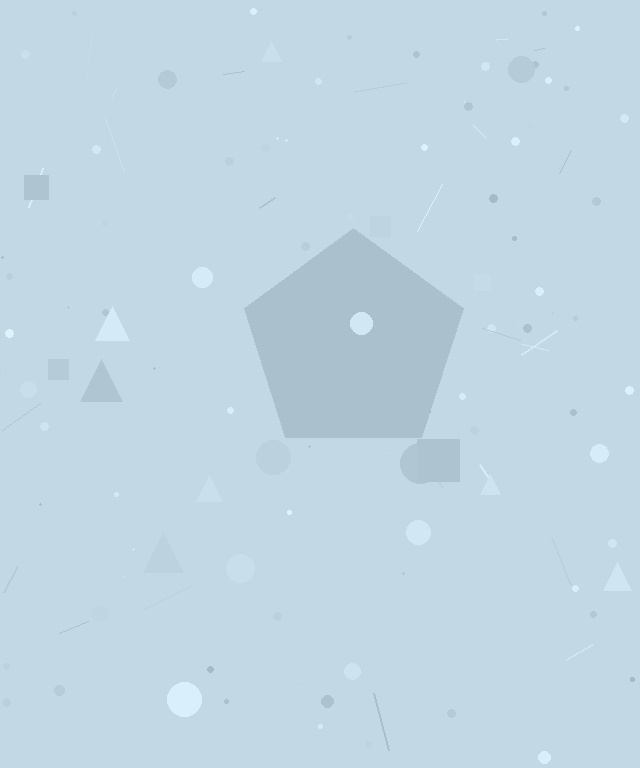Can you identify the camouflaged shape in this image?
The camouflaged shape is a pentagon.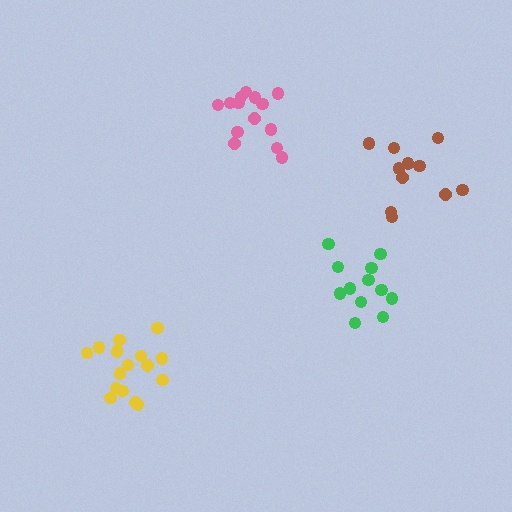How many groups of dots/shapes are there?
There are 4 groups.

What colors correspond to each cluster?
The clusters are colored: pink, green, brown, yellow.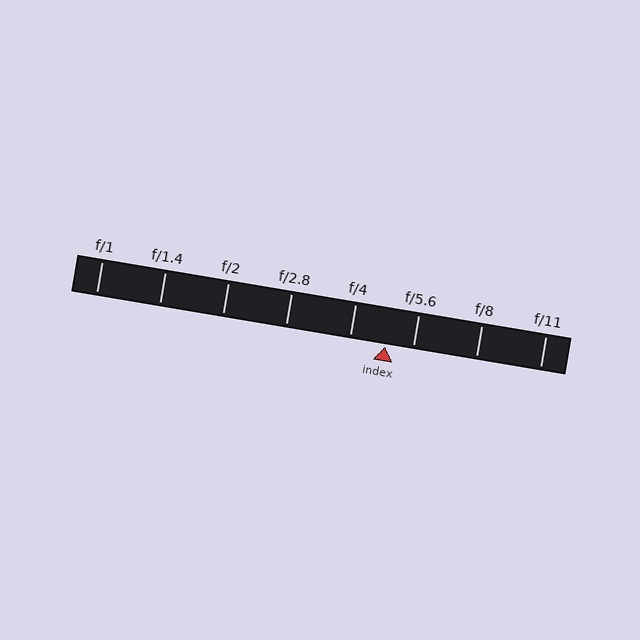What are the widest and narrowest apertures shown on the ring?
The widest aperture shown is f/1 and the narrowest is f/11.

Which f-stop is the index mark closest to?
The index mark is closest to f/5.6.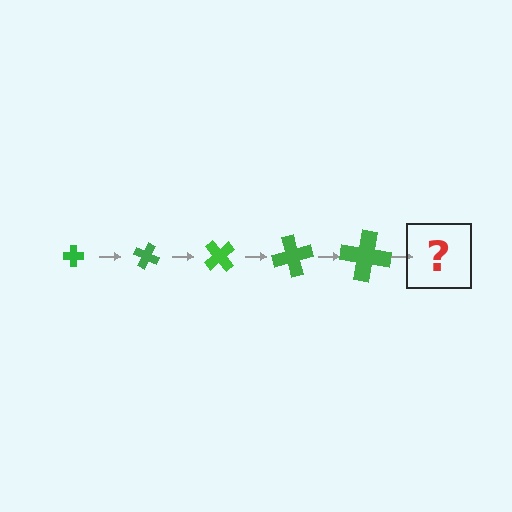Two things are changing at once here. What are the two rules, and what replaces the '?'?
The two rules are that the cross grows larger each step and it rotates 25 degrees each step. The '?' should be a cross, larger than the previous one and rotated 125 degrees from the start.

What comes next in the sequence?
The next element should be a cross, larger than the previous one and rotated 125 degrees from the start.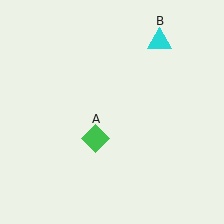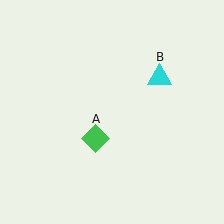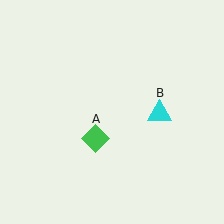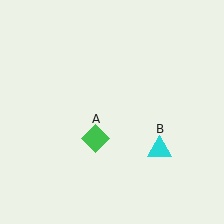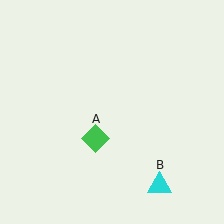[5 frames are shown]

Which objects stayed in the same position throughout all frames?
Green diamond (object A) remained stationary.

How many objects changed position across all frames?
1 object changed position: cyan triangle (object B).